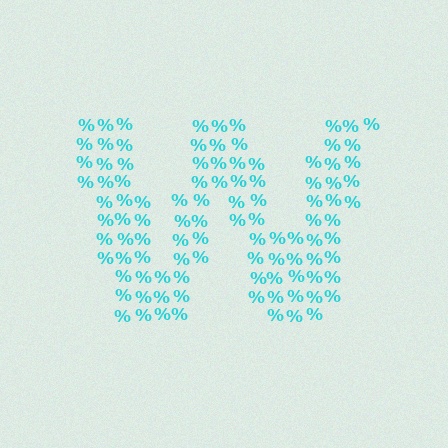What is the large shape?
The large shape is the letter W.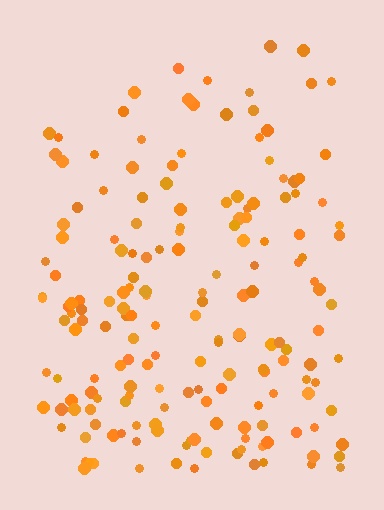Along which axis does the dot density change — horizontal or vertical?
Vertical.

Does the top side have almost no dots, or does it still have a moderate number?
Still a moderate number, just noticeably fewer than the bottom.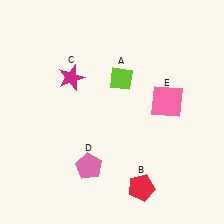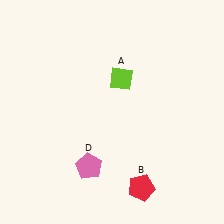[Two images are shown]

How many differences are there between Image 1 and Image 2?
There are 2 differences between the two images.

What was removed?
The pink square (E), the magenta star (C) were removed in Image 2.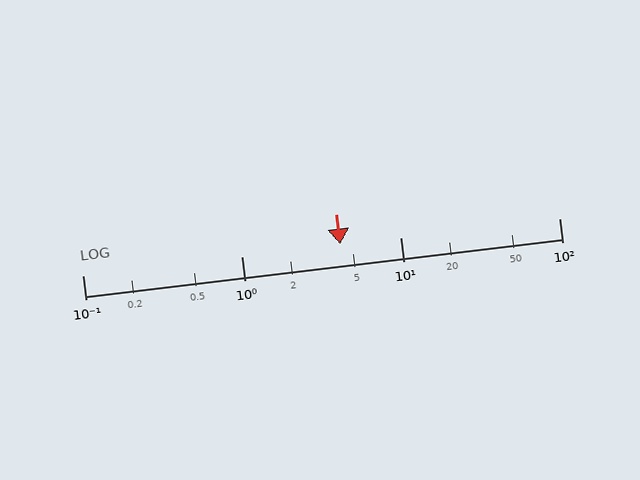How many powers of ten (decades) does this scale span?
The scale spans 3 decades, from 0.1 to 100.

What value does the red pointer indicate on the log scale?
The pointer indicates approximately 4.2.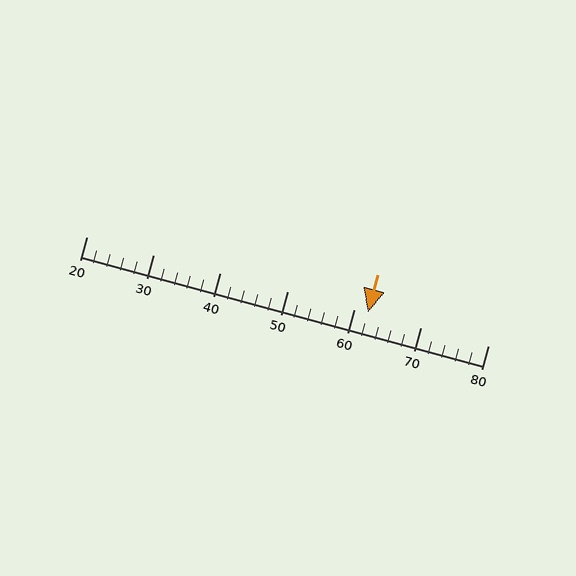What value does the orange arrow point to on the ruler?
The orange arrow points to approximately 62.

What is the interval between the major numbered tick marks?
The major tick marks are spaced 10 units apart.